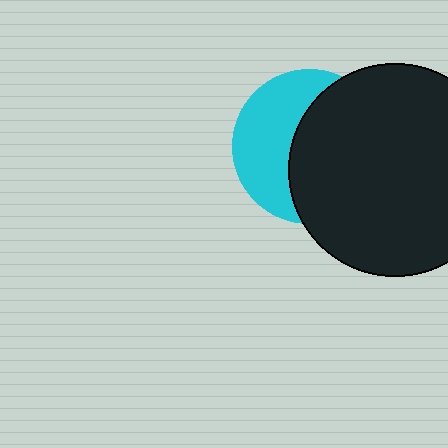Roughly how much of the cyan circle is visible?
A small part of it is visible (roughly 43%).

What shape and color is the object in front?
The object in front is a black circle.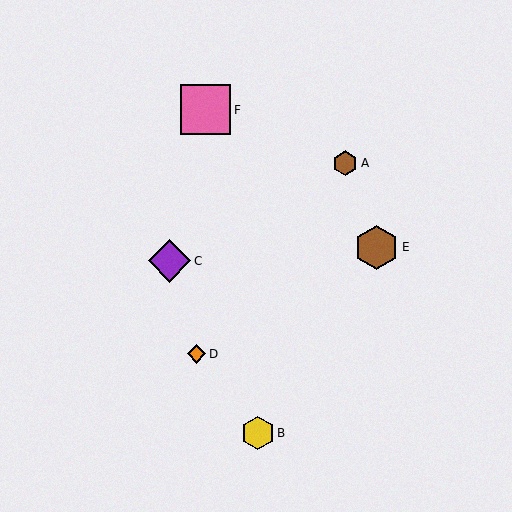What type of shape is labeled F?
Shape F is a pink square.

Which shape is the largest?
The pink square (labeled F) is the largest.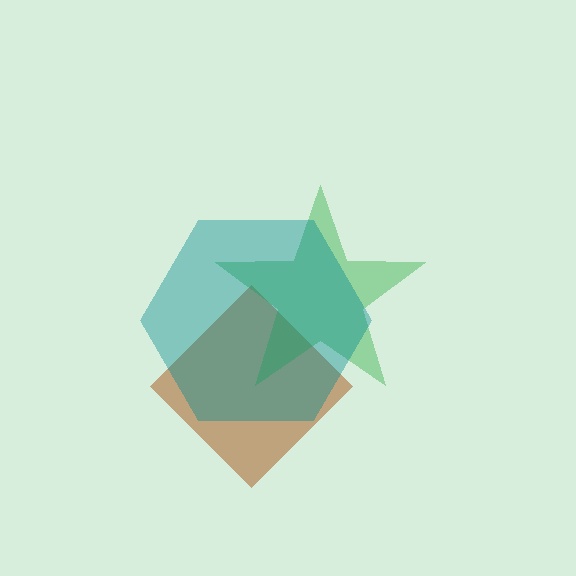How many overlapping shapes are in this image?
There are 3 overlapping shapes in the image.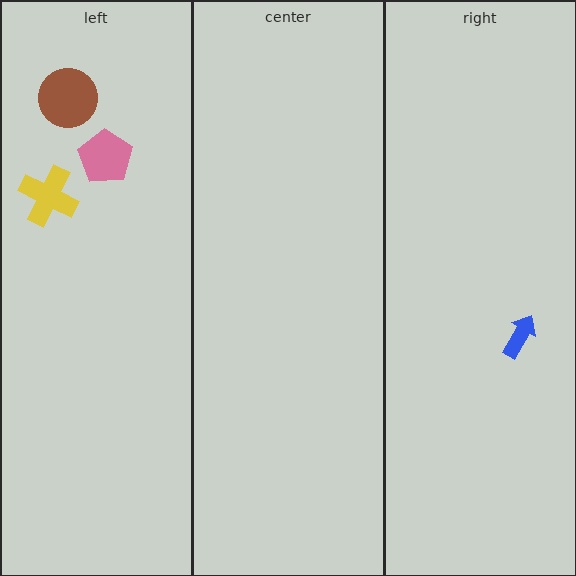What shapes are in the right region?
The blue arrow.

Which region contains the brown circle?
The left region.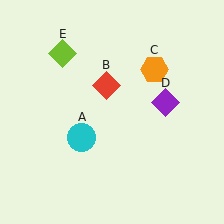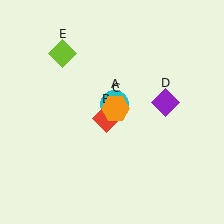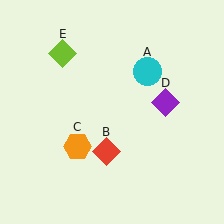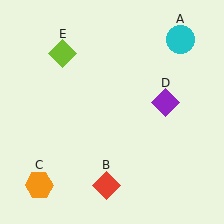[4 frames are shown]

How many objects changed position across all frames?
3 objects changed position: cyan circle (object A), red diamond (object B), orange hexagon (object C).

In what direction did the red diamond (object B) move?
The red diamond (object B) moved down.